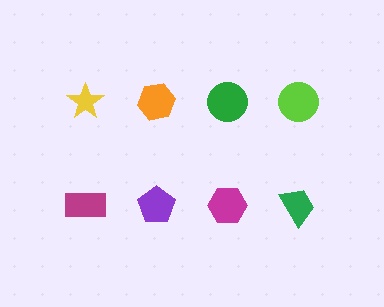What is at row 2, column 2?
A purple pentagon.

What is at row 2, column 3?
A magenta hexagon.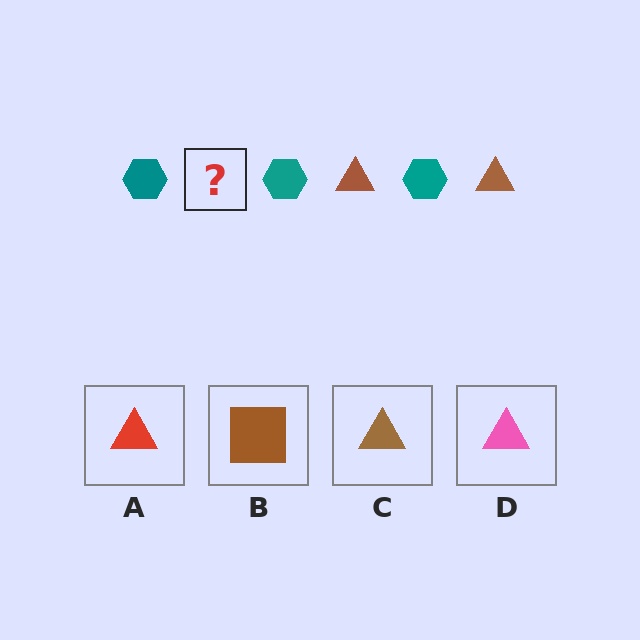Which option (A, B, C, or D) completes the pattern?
C.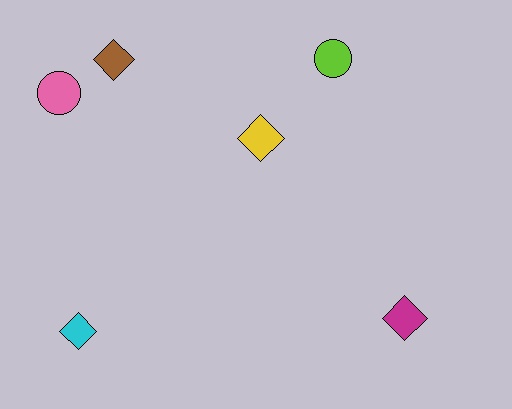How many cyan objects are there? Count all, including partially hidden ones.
There is 1 cyan object.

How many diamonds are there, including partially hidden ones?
There are 4 diamonds.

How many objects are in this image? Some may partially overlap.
There are 6 objects.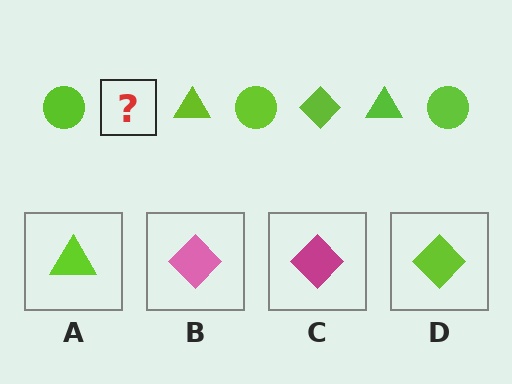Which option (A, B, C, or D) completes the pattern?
D.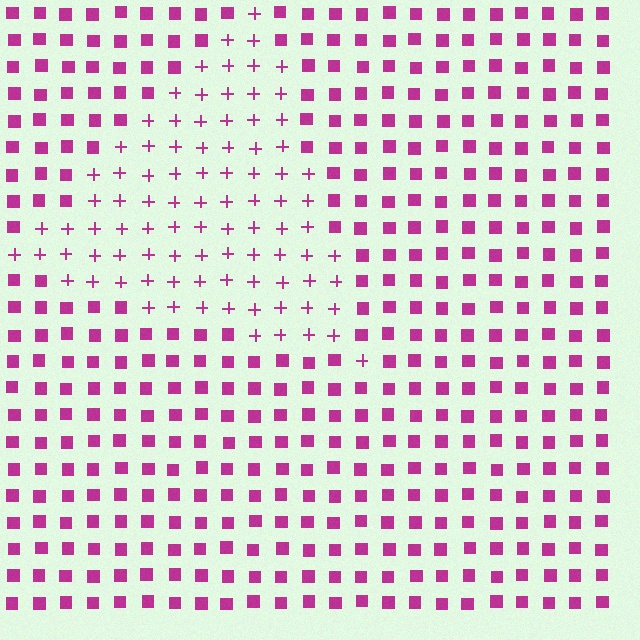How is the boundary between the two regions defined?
The boundary is defined by a change in element shape: plus signs inside vs. squares outside. All elements share the same color and spacing.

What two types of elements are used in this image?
The image uses plus signs inside the triangle region and squares outside it.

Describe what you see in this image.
The image is filled with small magenta elements arranged in a uniform grid. A triangle-shaped region contains plus signs, while the surrounding area contains squares. The boundary is defined purely by the change in element shape.